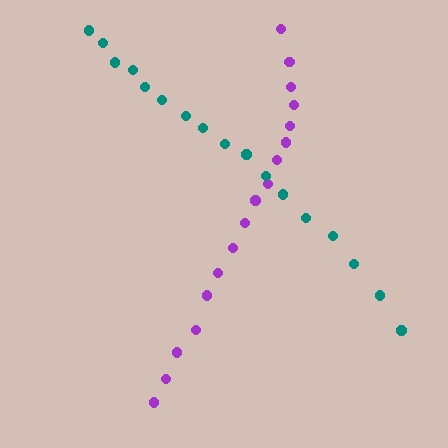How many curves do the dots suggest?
There are 2 distinct paths.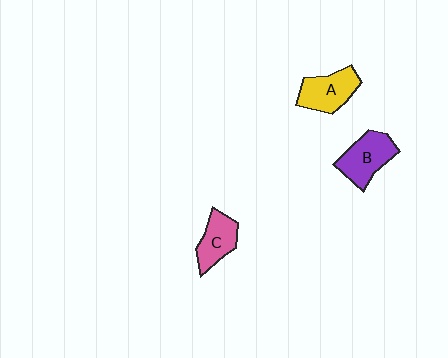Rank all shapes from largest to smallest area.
From largest to smallest: B (purple), A (yellow), C (pink).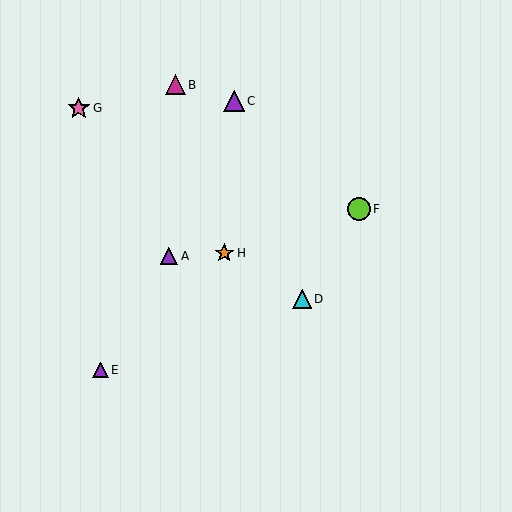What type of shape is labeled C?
Shape C is a purple triangle.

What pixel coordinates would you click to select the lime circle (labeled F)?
Click at (359, 209) to select the lime circle F.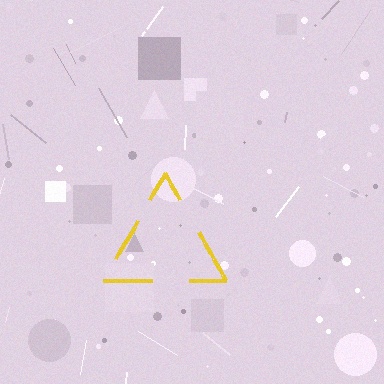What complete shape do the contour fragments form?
The contour fragments form a triangle.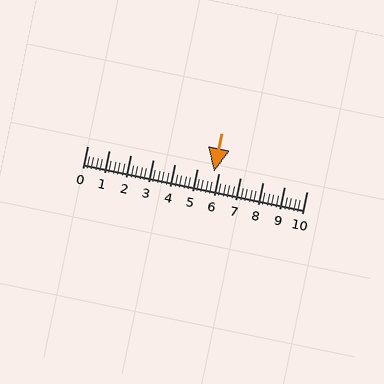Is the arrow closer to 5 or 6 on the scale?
The arrow is closer to 6.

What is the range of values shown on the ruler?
The ruler shows values from 0 to 10.